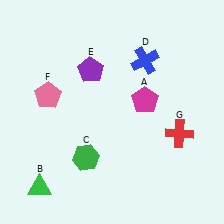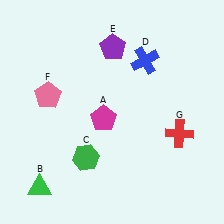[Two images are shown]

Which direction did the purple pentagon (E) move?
The purple pentagon (E) moved up.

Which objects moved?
The objects that moved are: the magenta pentagon (A), the purple pentagon (E).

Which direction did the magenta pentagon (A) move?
The magenta pentagon (A) moved left.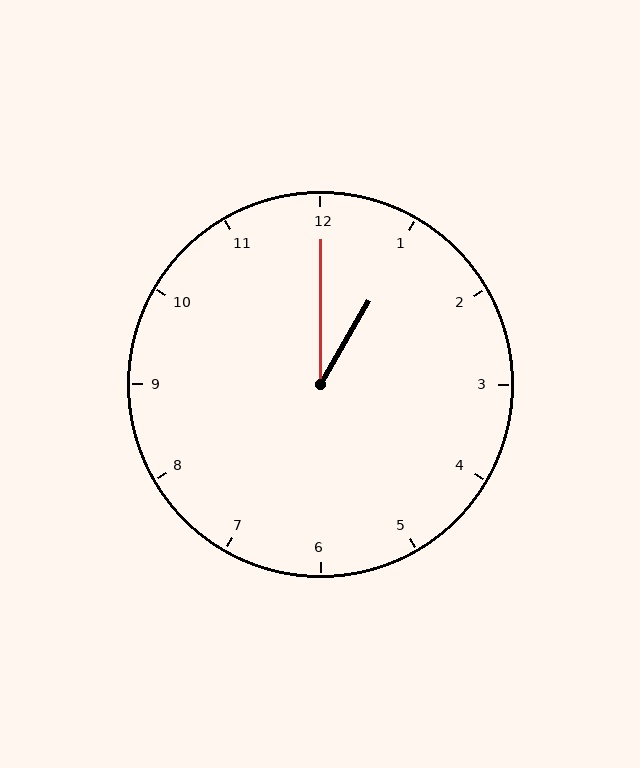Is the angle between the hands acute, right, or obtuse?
It is acute.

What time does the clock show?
1:00.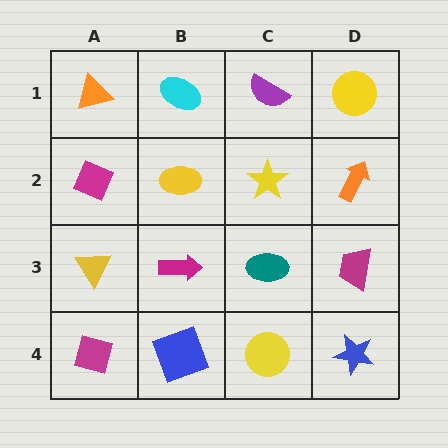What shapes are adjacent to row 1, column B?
A yellow ellipse (row 2, column B), an orange triangle (row 1, column A), a purple semicircle (row 1, column C).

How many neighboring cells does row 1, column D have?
2.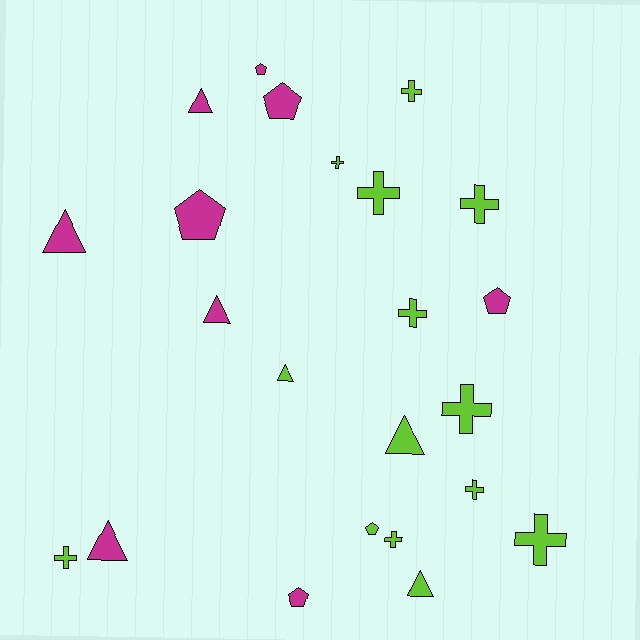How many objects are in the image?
There are 23 objects.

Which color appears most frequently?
Lime, with 14 objects.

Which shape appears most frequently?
Cross, with 10 objects.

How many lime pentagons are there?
There is 1 lime pentagon.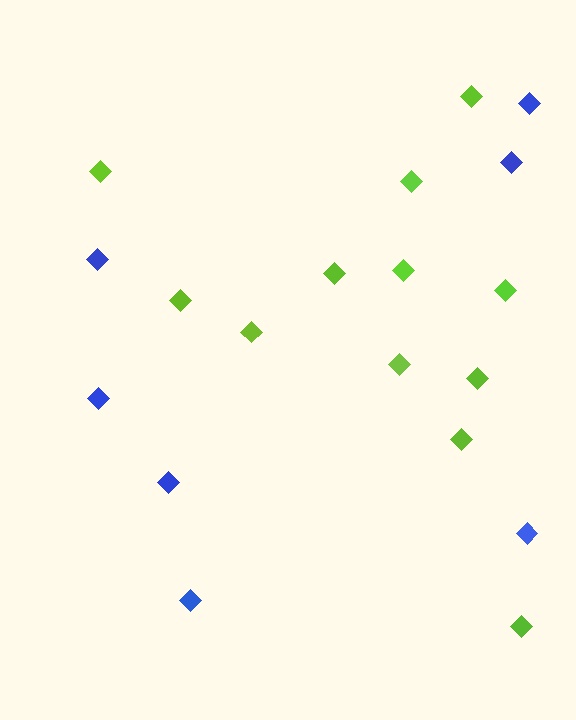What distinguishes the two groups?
There are 2 groups: one group of blue diamonds (7) and one group of lime diamonds (12).